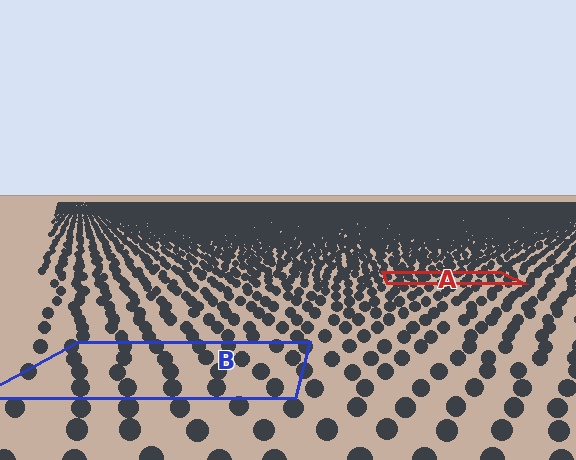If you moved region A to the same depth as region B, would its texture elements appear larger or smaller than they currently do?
They would appear larger. At a closer depth, the same texture elements are projected at a bigger on-screen size.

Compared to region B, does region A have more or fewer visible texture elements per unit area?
Region A has more texture elements per unit area — they are packed more densely because it is farther away.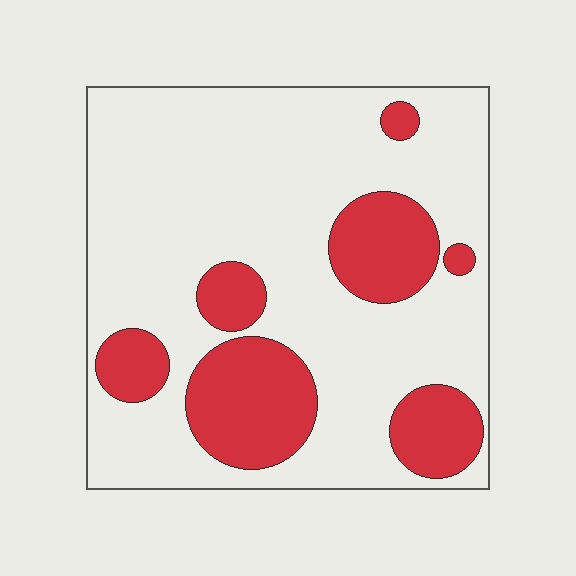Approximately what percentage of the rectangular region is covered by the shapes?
Approximately 25%.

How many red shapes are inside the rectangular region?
7.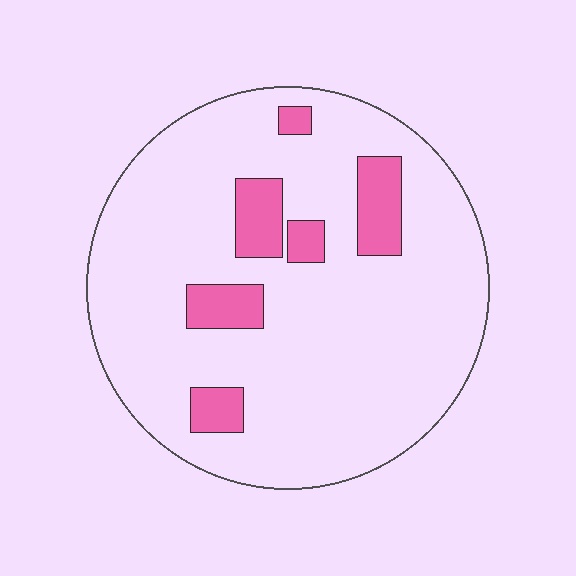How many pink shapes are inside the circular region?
6.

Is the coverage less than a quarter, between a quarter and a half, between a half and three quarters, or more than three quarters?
Less than a quarter.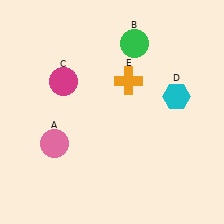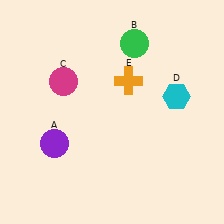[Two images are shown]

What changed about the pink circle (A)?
In Image 1, A is pink. In Image 2, it changed to purple.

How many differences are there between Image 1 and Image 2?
There is 1 difference between the two images.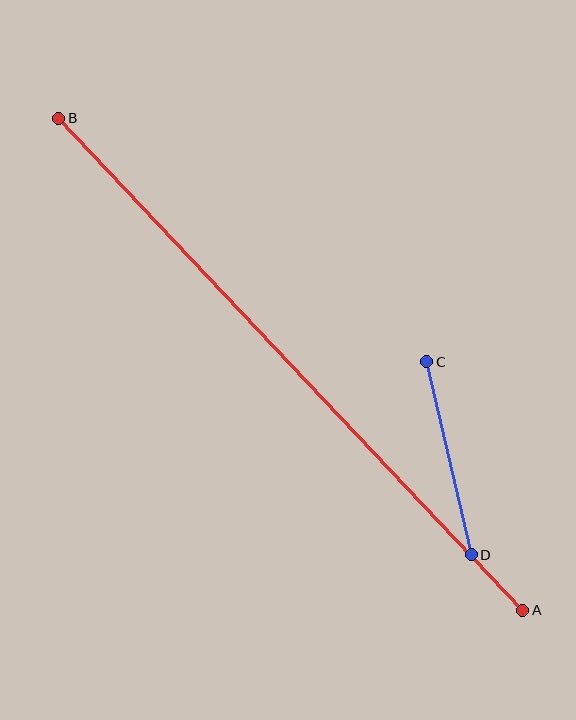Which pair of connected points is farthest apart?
Points A and B are farthest apart.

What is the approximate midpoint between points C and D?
The midpoint is at approximately (449, 458) pixels.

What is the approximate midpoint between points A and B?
The midpoint is at approximately (291, 364) pixels.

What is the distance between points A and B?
The distance is approximately 676 pixels.